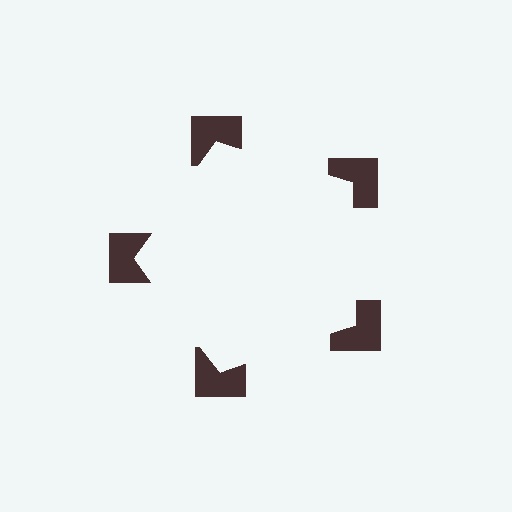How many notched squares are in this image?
There are 5 — one at each vertex of the illusory pentagon.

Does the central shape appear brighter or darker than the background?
It typically appears slightly brighter than the background, even though no actual brightness change is drawn.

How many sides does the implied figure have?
5 sides.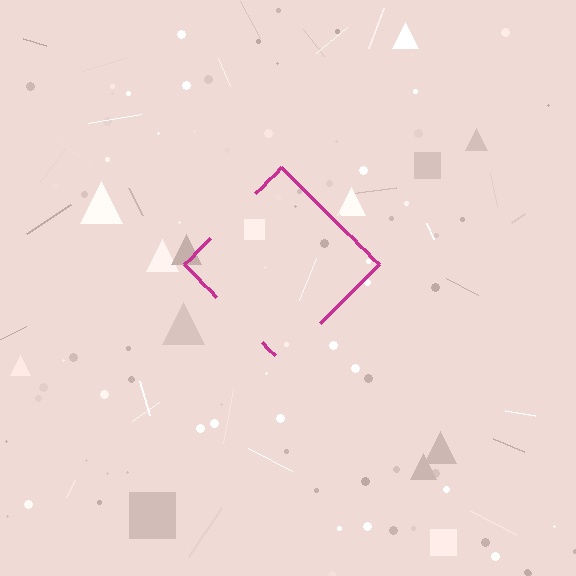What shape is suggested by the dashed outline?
The dashed outline suggests a diamond.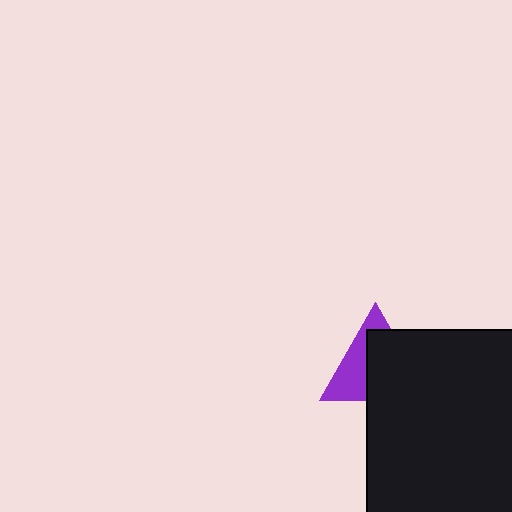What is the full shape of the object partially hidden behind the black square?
The partially hidden object is a purple triangle.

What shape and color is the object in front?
The object in front is a black square.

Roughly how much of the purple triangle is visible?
A small part of it is visible (roughly 41%).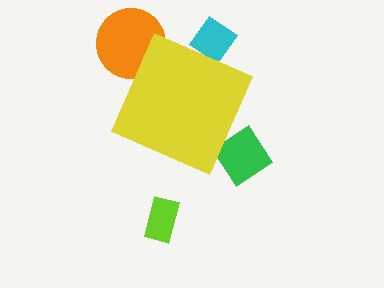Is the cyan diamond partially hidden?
Yes, the cyan diamond is partially hidden behind the yellow diamond.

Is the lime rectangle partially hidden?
No, the lime rectangle is fully visible.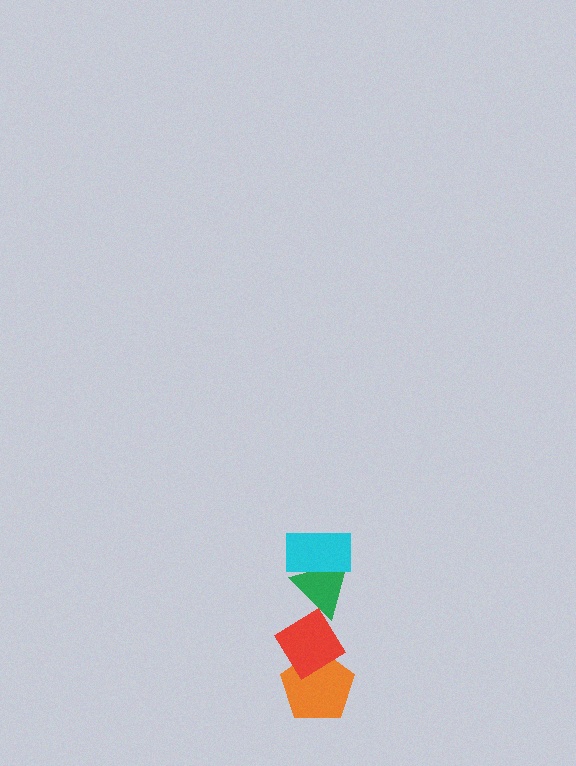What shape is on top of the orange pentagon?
The red diamond is on top of the orange pentagon.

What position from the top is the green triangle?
The green triangle is 2nd from the top.